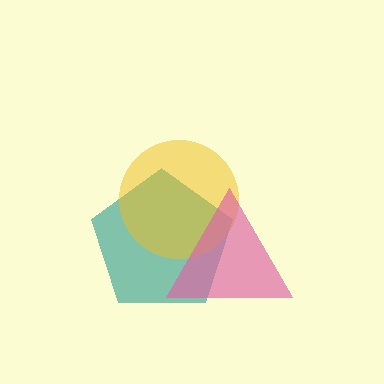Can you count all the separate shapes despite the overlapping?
Yes, there are 3 separate shapes.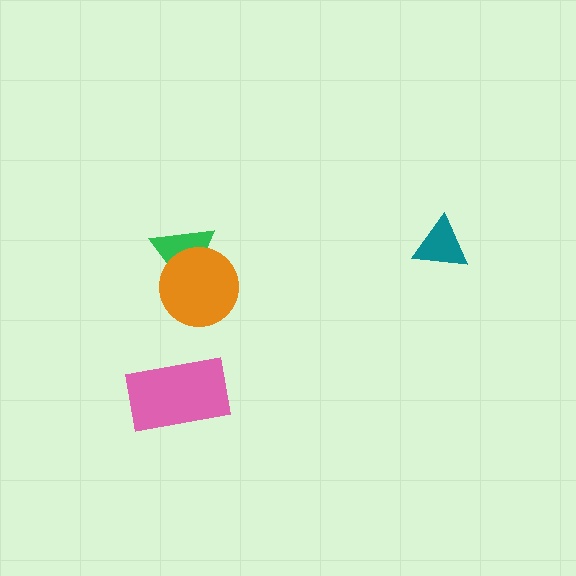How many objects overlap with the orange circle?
1 object overlaps with the orange circle.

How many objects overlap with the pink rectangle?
0 objects overlap with the pink rectangle.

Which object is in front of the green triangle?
The orange circle is in front of the green triangle.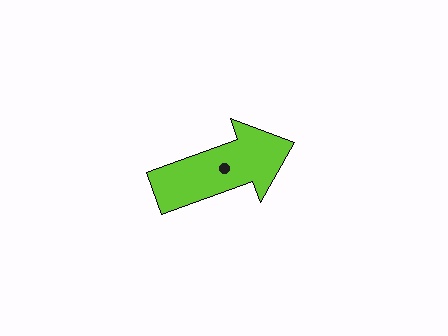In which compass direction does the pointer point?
East.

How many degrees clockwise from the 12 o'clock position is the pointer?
Approximately 70 degrees.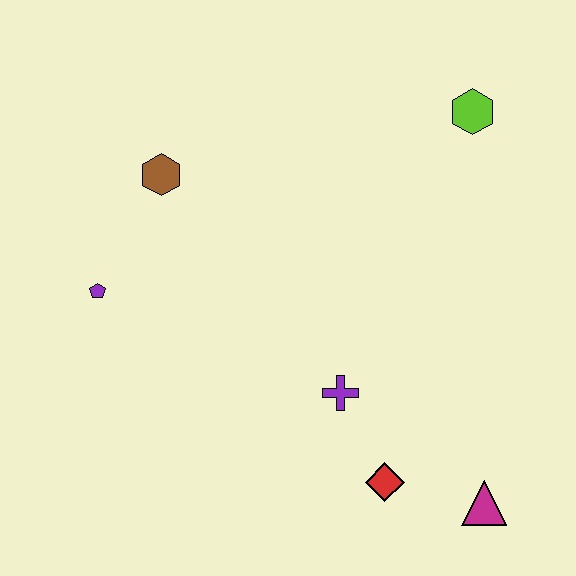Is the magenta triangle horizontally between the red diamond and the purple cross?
No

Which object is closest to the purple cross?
The red diamond is closest to the purple cross.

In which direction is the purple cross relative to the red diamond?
The purple cross is above the red diamond.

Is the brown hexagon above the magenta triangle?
Yes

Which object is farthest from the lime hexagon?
The purple pentagon is farthest from the lime hexagon.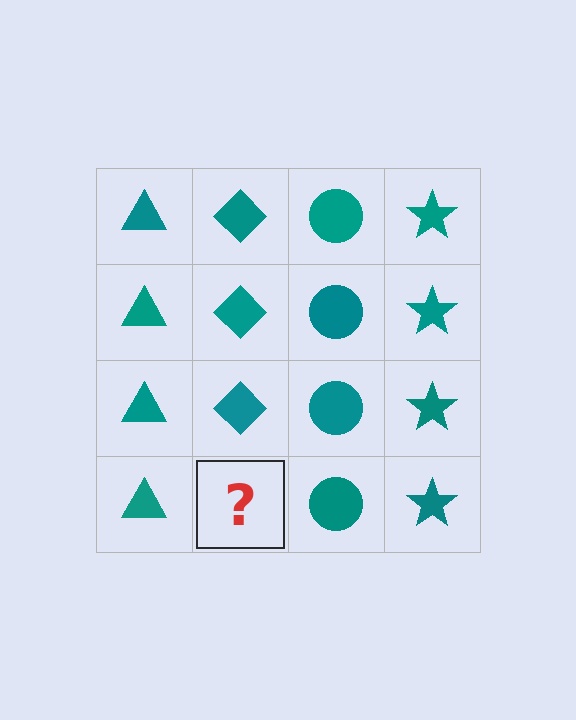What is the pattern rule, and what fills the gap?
The rule is that each column has a consistent shape. The gap should be filled with a teal diamond.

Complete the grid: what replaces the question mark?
The question mark should be replaced with a teal diamond.